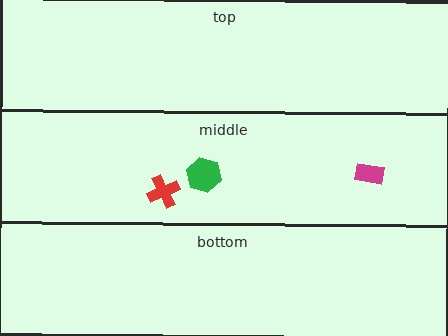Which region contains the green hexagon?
The middle region.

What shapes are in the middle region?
The red cross, the green hexagon, the magenta rectangle.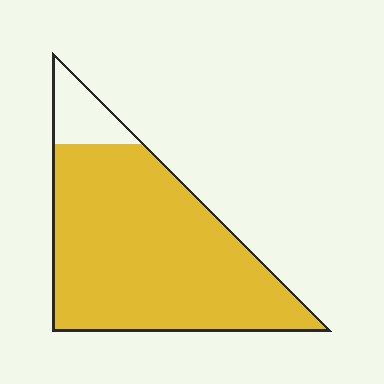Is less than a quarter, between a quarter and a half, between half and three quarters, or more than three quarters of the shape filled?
More than three quarters.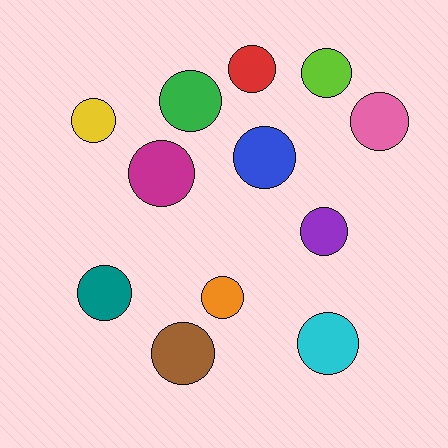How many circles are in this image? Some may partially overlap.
There are 12 circles.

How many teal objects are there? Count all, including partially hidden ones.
There is 1 teal object.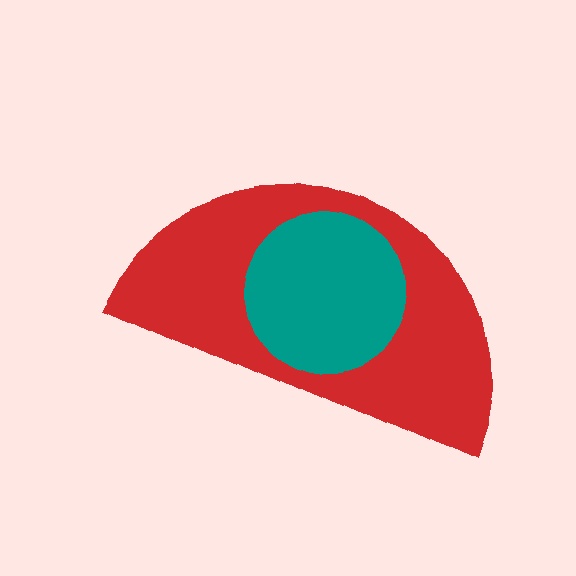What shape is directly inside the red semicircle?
The teal circle.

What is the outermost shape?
The red semicircle.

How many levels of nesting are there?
2.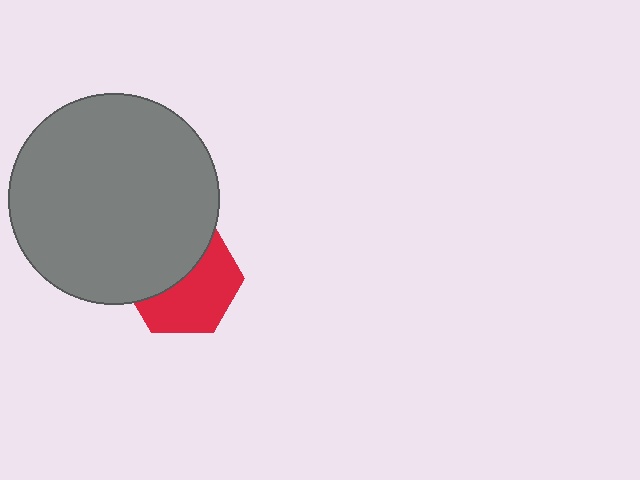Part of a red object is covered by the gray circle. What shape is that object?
It is a hexagon.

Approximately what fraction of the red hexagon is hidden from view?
Roughly 46% of the red hexagon is hidden behind the gray circle.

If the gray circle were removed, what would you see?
You would see the complete red hexagon.